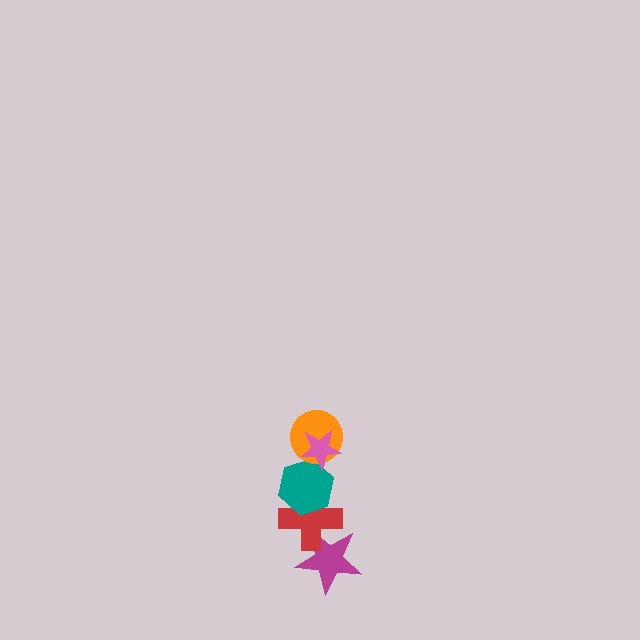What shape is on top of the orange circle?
The pink star is on top of the orange circle.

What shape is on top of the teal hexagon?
The orange circle is on top of the teal hexagon.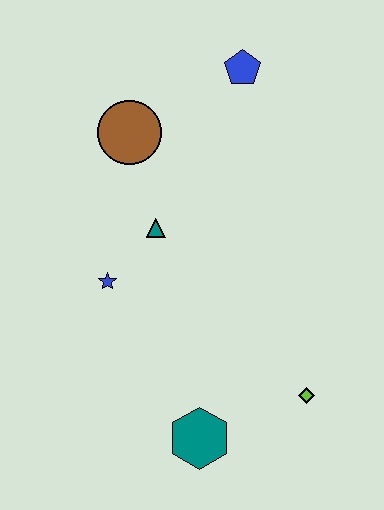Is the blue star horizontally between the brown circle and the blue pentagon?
No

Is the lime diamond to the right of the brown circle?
Yes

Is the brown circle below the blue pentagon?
Yes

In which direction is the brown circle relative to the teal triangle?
The brown circle is above the teal triangle.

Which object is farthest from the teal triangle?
The lime diamond is farthest from the teal triangle.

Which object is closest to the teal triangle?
The blue star is closest to the teal triangle.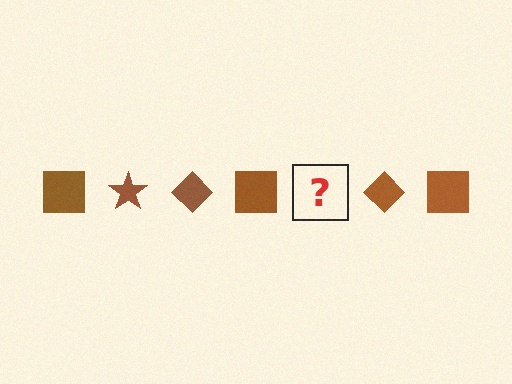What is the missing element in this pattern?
The missing element is a brown star.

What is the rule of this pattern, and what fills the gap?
The rule is that the pattern cycles through square, star, diamond shapes in brown. The gap should be filled with a brown star.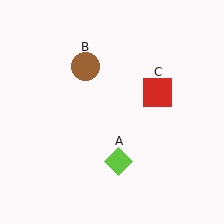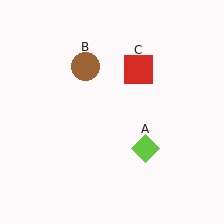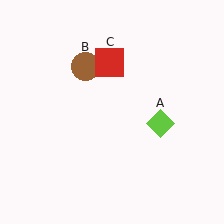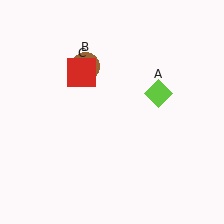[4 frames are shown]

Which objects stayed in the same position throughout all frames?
Brown circle (object B) remained stationary.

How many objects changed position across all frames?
2 objects changed position: lime diamond (object A), red square (object C).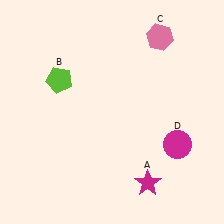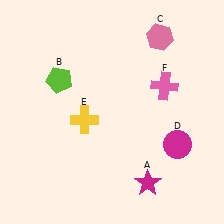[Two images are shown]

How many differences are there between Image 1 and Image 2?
There are 2 differences between the two images.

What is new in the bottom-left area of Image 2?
A yellow cross (E) was added in the bottom-left area of Image 2.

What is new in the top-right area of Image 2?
A pink cross (F) was added in the top-right area of Image 2.